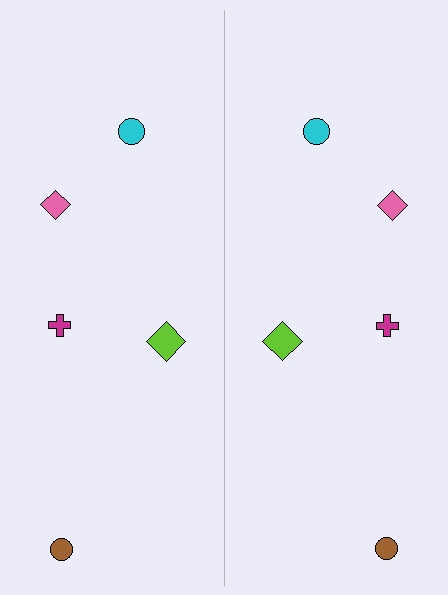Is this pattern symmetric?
Yes, this pattern has bilateral (reflection) symmetry.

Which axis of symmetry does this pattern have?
The pattern has a vertical axis of symmetry running through the center of the image.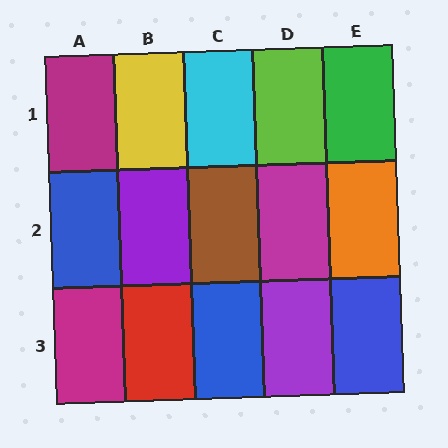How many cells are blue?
3 cells are blue.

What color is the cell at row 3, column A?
Magenta.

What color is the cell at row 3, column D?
Purple.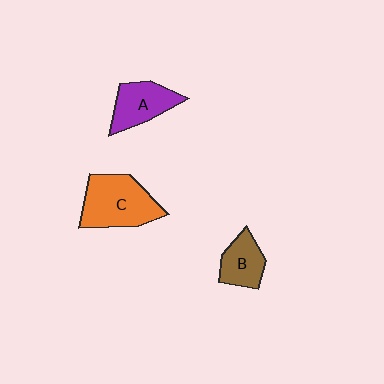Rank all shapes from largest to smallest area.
From largest to smallest: C (orange), A (purple), B (brown).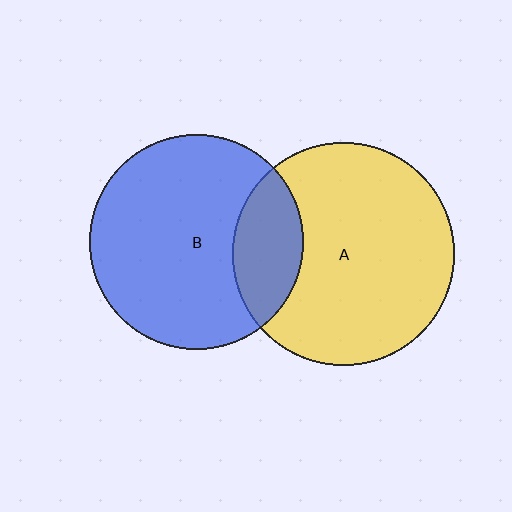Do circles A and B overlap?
Yes.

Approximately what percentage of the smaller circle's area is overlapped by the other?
Approximately 20%.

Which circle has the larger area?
Circle A (yellow).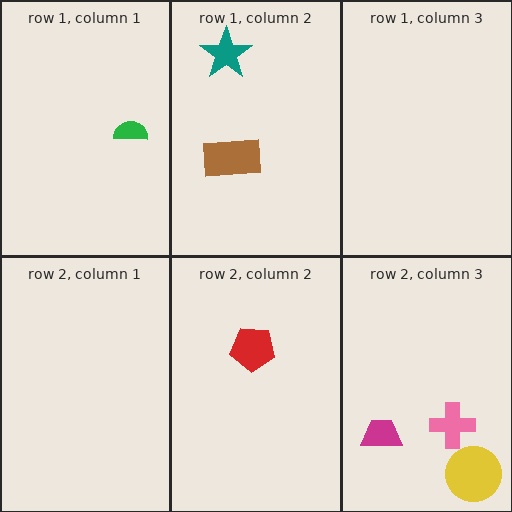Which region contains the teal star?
The row 1, column 2 region.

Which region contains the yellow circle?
The row 2, column 3 region.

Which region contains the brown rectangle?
The row 1, column 2 region.